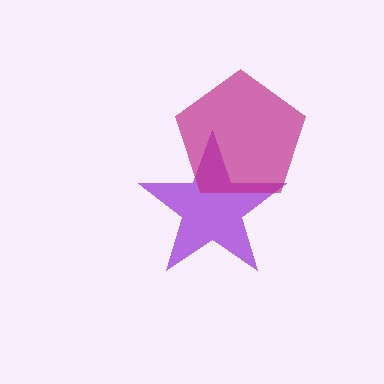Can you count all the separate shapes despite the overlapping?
Yes, there are 2 separate shapes.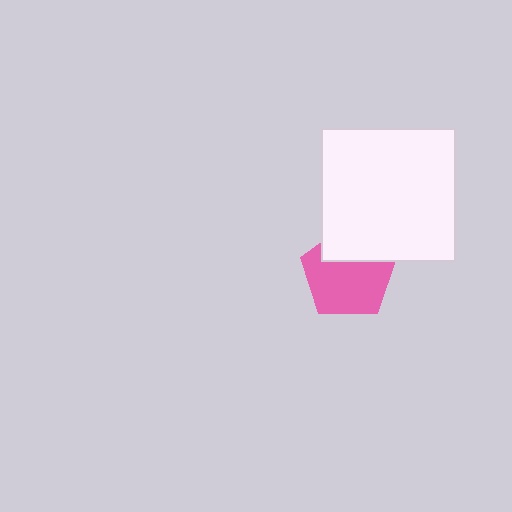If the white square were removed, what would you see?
You would see the complete pink pentagon.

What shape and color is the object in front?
The object in front is a white square.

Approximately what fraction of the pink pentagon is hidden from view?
Roughly 30% of the pink pentagon is hidden behind the white square.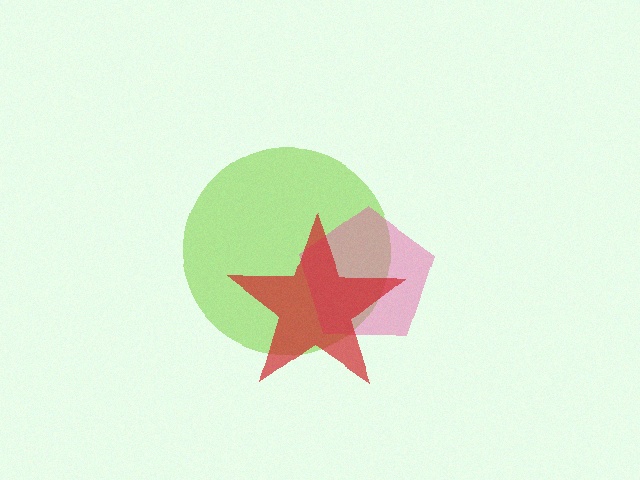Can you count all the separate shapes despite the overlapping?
Yes, there are 3 separate shapes.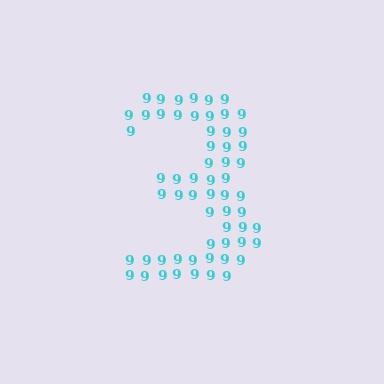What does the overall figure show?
The overall figure shows the digit 3.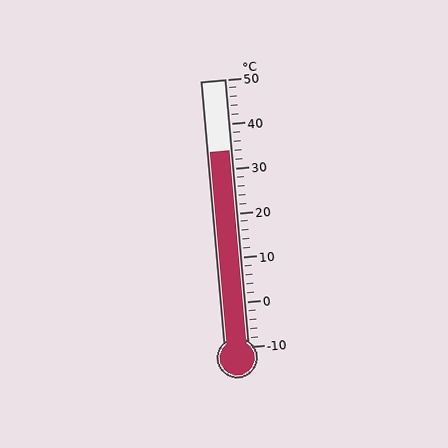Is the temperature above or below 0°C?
The temperature is above 0°C.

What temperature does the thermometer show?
The thermometer shows approximately 34°C.